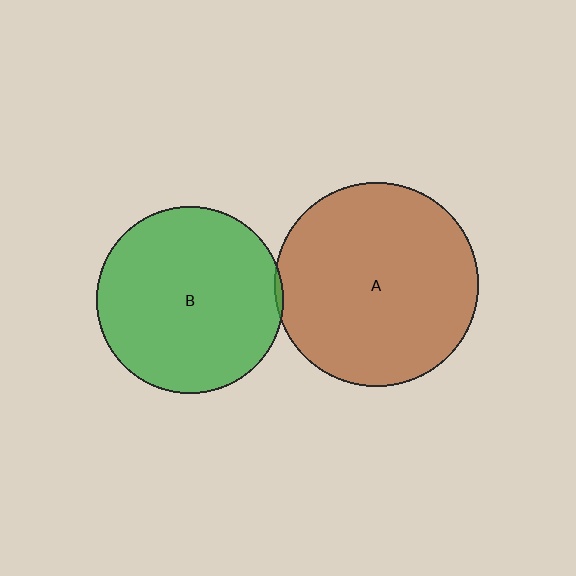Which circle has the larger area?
Circle A (brown).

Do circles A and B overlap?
Yes.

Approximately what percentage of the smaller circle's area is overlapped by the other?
Approximately 5%.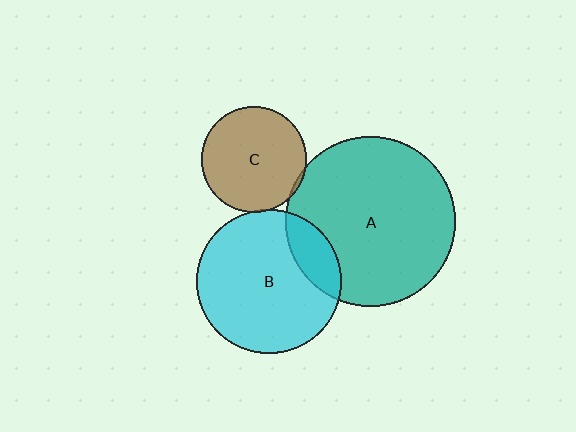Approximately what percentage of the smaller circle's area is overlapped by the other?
Approximately 15%.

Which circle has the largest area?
Circle A (teal).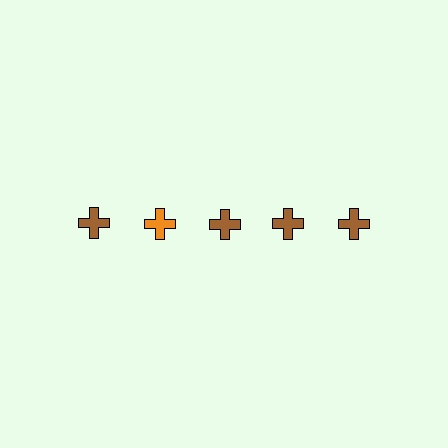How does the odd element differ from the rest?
It has a different color: orange instead of brown.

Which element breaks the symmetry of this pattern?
The orange cross in the top row, second from left column breaks the symmetry. All other shapes are brown crosses.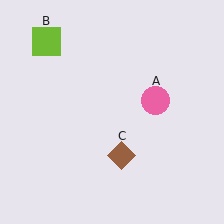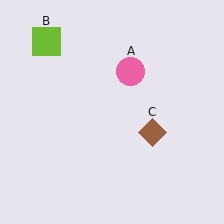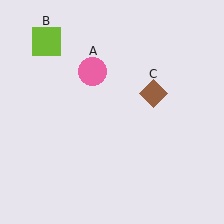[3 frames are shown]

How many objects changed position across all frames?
2 objects changed position: pink circle (object A), brown diamond (object C).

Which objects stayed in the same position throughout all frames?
Lime square (object B) remained stationary.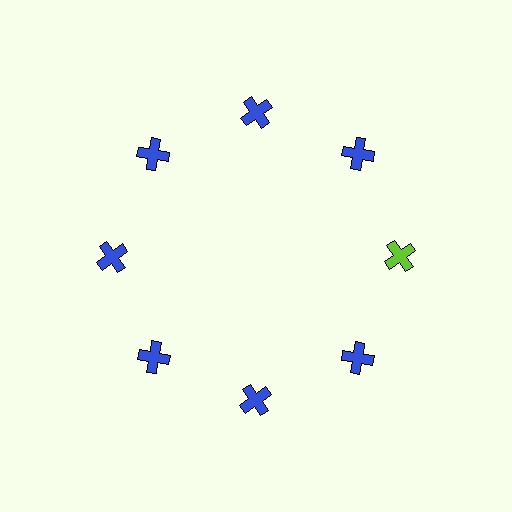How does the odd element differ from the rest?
It has a different color: lime instead of blue.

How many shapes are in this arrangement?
There are 8 shapes arranged in a ring pattern.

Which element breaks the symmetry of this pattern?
The lime cross at roughly the 3 o'clock position breaks the symmetry. All other shapes are blue crosses.